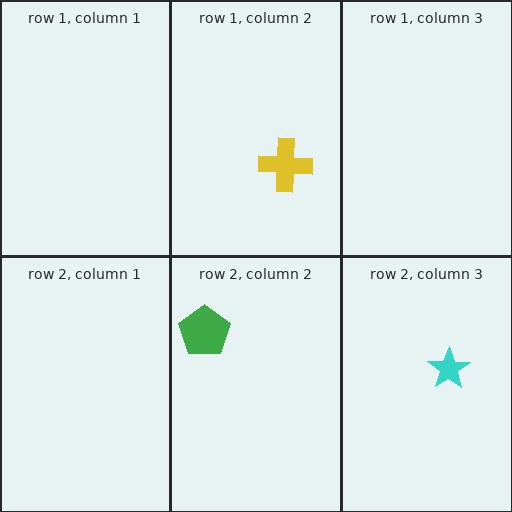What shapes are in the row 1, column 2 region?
The yellow cross.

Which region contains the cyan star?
The row 2, column 3 region.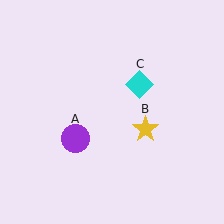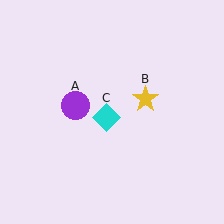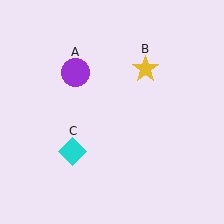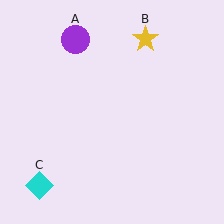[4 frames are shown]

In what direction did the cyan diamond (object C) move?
The cyan diamond (object C) moved down and to the left.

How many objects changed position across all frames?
3 objects changed position: purple circle (object A), yellow star (object B), cyan diamond (object C).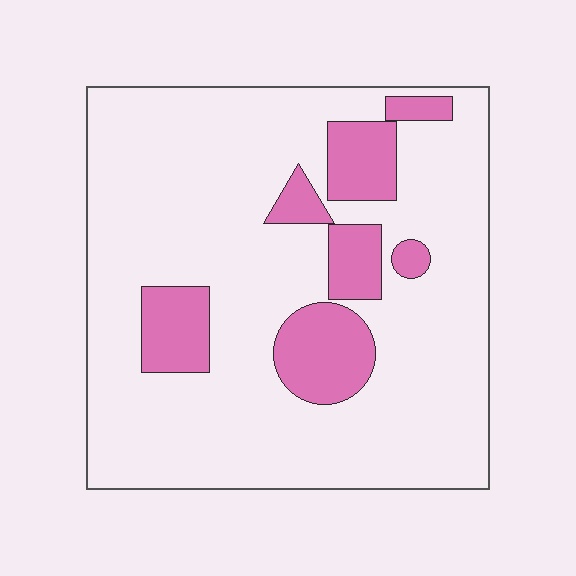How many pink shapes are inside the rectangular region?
7.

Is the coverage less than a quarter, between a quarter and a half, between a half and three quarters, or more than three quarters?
Less than a quarter.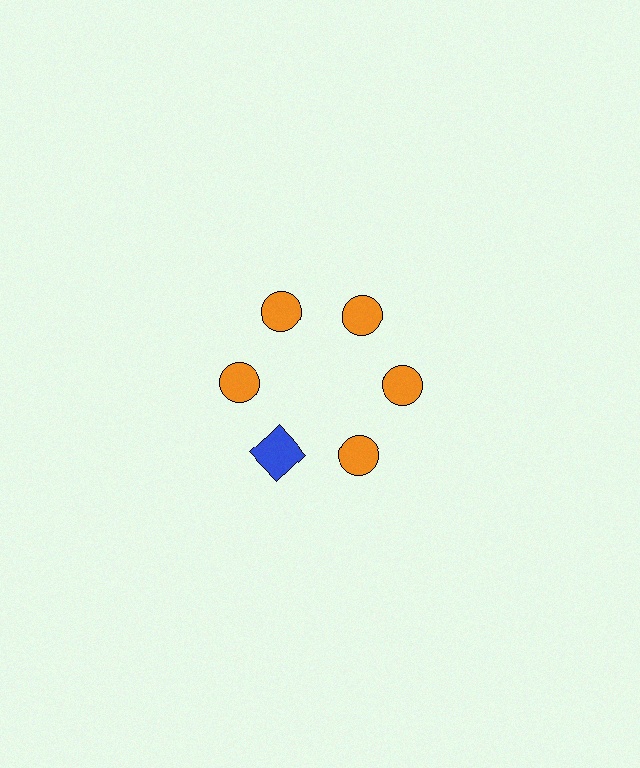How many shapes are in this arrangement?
There are 6 shapes arranged in a ring pattern.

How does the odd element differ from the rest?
It differs in both color (blue instead of orange) and shape (square instead of circle).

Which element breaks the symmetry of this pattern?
The blue square at roughly the 7 o'clock position breaks the symmetry. All other shapes are orange circles.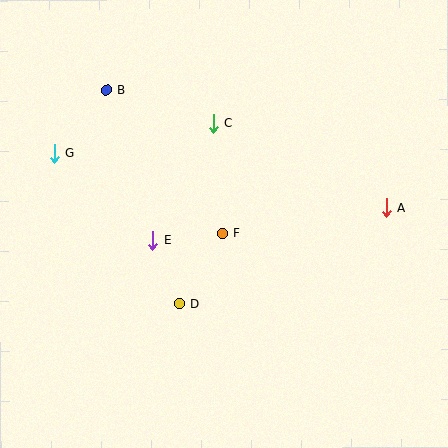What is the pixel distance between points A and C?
The distance between A and C is 193 pixels.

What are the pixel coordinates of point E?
Point E is at (153, 240).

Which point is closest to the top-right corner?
Point A is closest to the top-right corner.